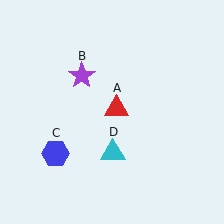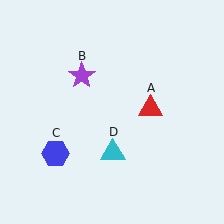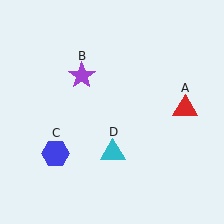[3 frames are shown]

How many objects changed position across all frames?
1 object changed position: red triangle (object A).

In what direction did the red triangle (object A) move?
The red triangle (object A) moved right.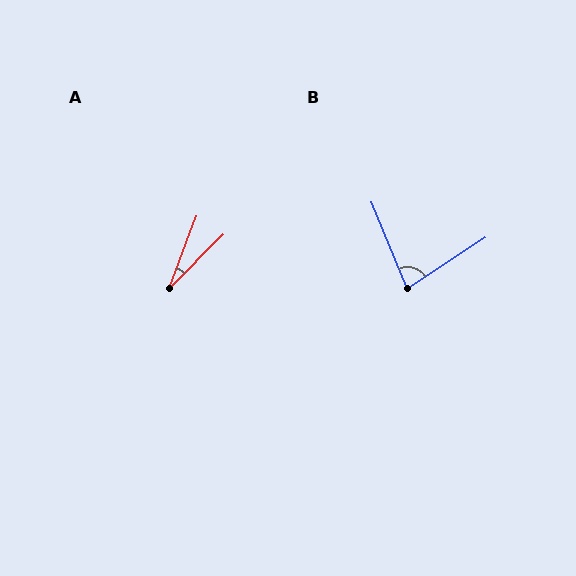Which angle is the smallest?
A, at approximately 25 degrees.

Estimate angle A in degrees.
Approximately 25 degrees.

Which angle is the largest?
B, at approximately 79 degrees.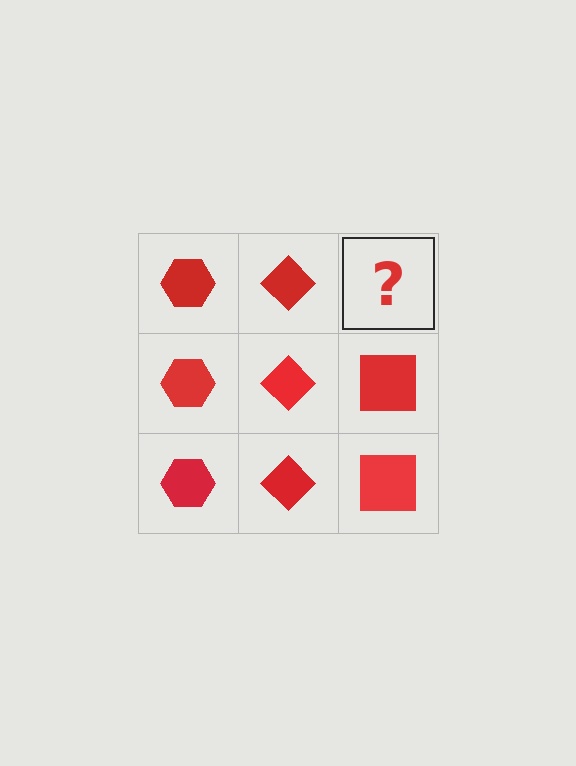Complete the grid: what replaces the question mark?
The question mark should be replaced with a red square.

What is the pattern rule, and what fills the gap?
The rule is that each column has a consistent shape. The gap should be filled with a red square.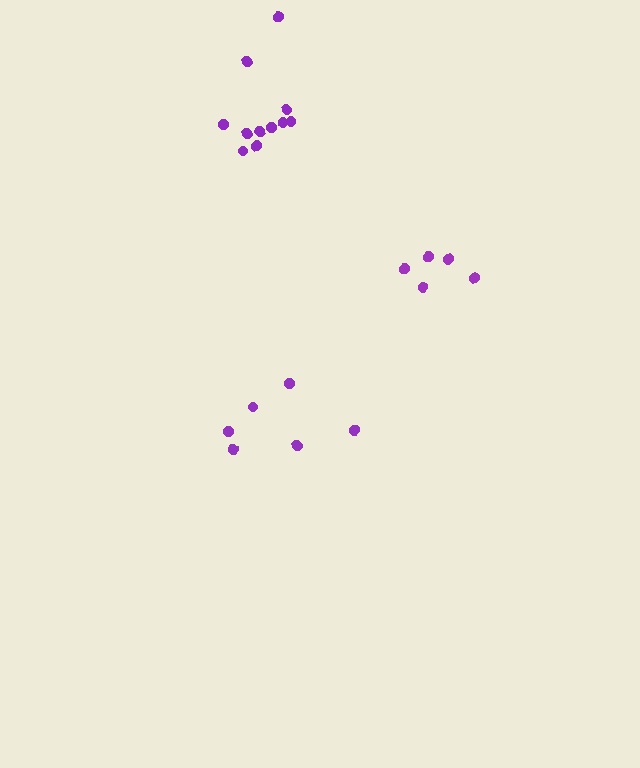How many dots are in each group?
Group 1: 6 dots, Group 2: 5 dots, Group 3: 11 dots (22 total).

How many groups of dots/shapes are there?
There are 3 groups.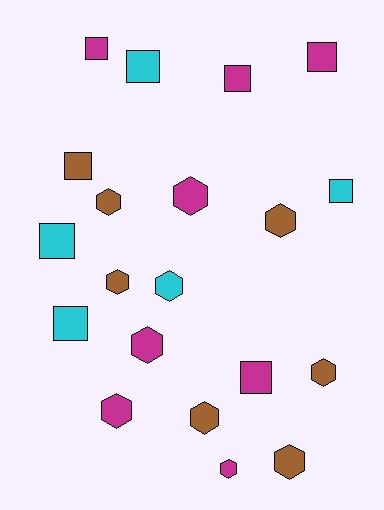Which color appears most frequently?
Magenta, with 8 objects.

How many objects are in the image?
There are 20 objects.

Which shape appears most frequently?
Hexagon, with 11 objects.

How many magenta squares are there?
There are 4 magenta squares.